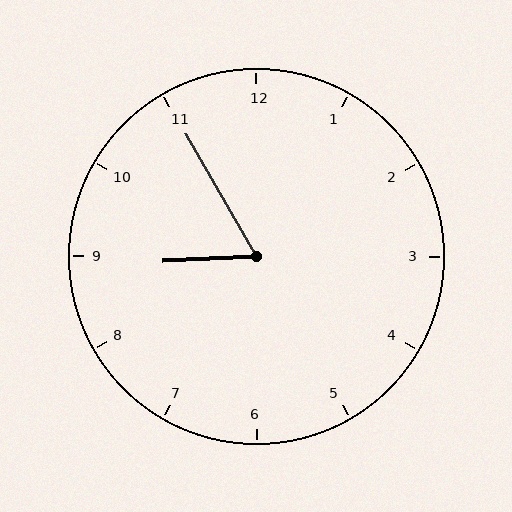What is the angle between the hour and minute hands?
Approximately 62 degrees.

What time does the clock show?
8:55.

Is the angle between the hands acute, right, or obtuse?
It is acute.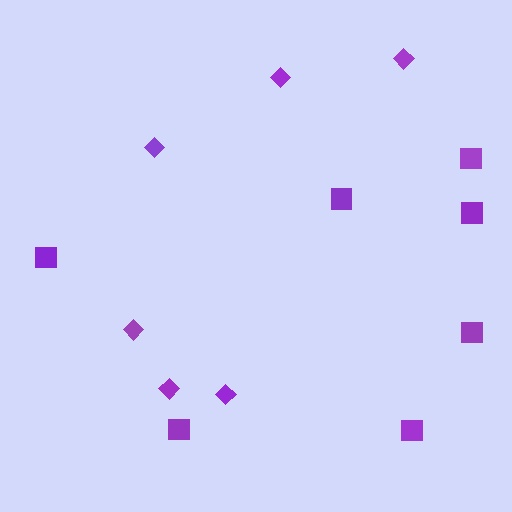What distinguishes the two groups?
There are 2 groups: one group of squares (7) and one group of diamonds (6).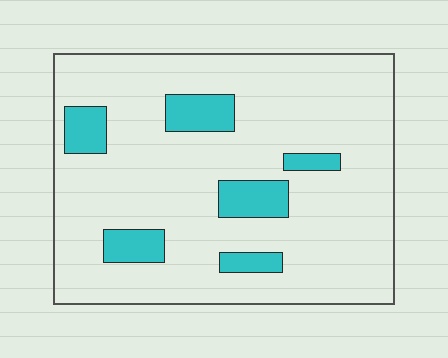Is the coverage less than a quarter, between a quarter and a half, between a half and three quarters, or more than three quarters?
Less than a quarter.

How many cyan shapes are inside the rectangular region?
6.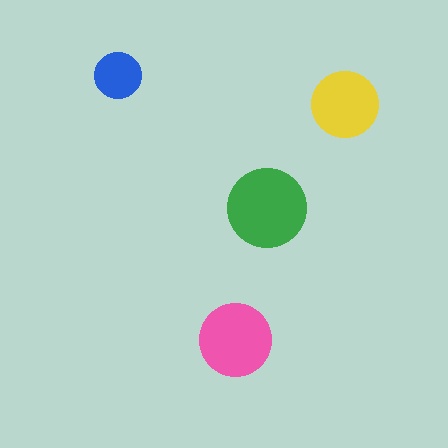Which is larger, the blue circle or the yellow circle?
The yellow one.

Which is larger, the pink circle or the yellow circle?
The pink one.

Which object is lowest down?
The pink circle is bottommost.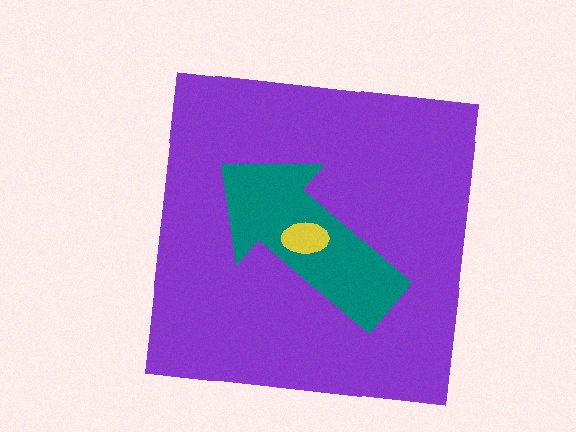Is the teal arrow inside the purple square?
Yes.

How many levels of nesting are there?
3.